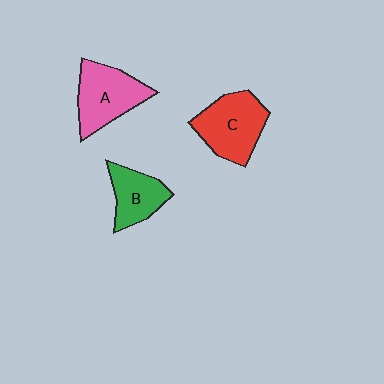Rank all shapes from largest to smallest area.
From largest to smallest: C (red), A (pink), B (green).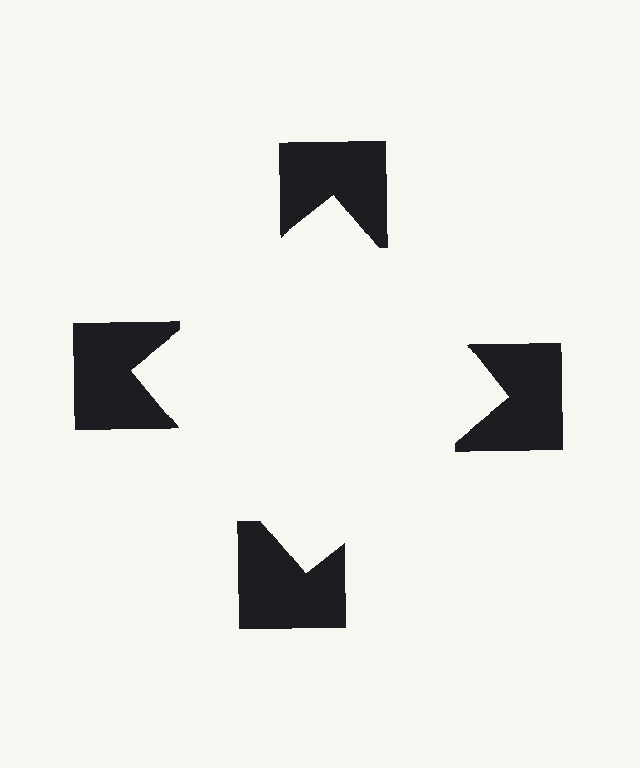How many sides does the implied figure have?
4 sides.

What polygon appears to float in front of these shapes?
An illusory square — its edges are inferred from the aligned wedge cuts in the notched squares, not physically drawn.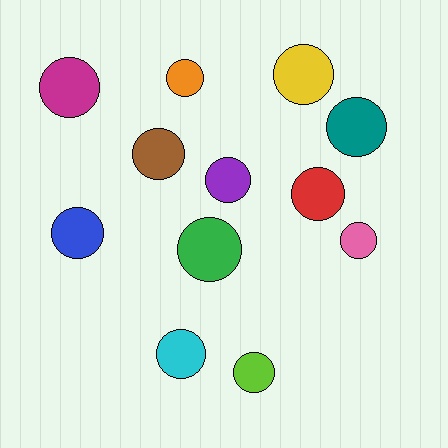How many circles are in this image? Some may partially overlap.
There are 12 circles.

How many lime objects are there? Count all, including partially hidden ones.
There is 1 lime object.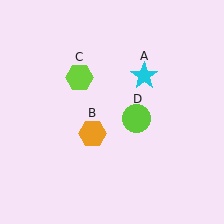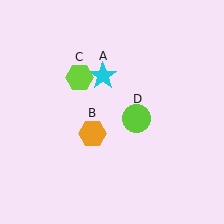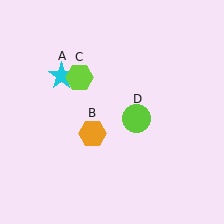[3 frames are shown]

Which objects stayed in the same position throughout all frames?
Orange hexagon (object B) and lime hexagon (object C) and lime circle (object D) remained stationary.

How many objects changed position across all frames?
1 object changed position: cyan star (object A).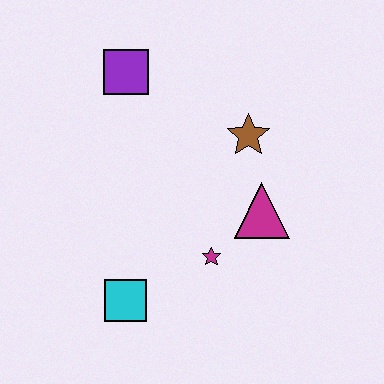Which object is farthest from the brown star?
The cyan square is farthest from the brown star.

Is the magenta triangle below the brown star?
Yes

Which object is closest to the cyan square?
The magenta star is closest to the cyan square.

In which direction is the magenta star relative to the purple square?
The magenta star is below the purple square.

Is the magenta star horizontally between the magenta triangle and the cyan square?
Yes